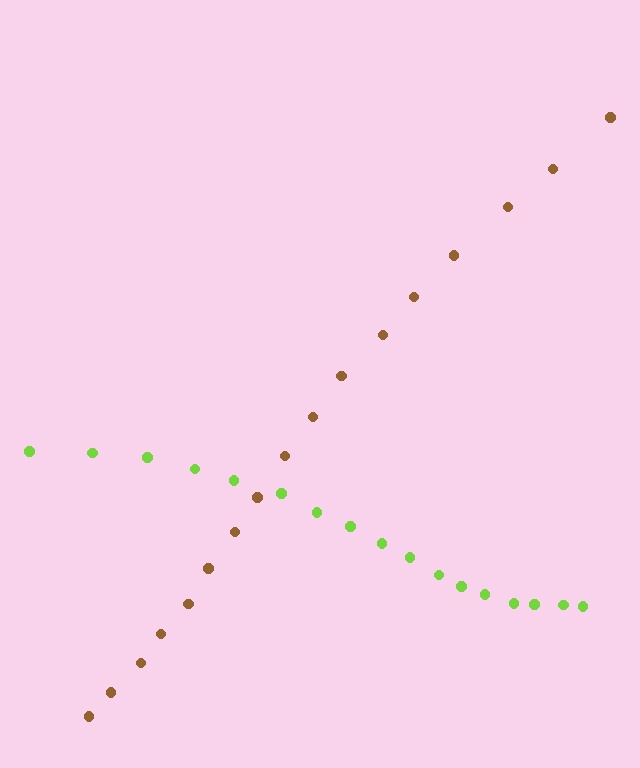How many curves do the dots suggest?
There are 2 distinct paths.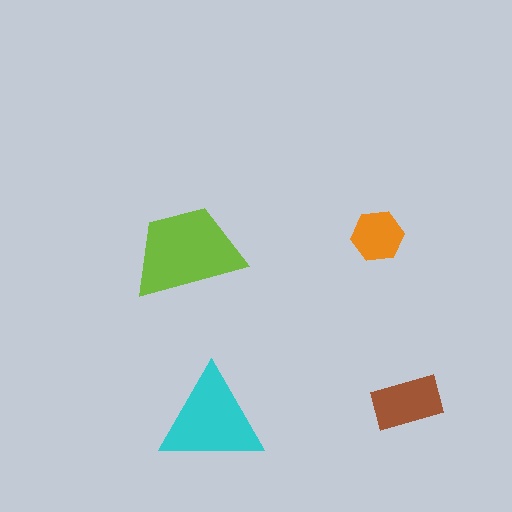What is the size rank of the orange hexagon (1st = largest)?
4th.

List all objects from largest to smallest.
The lime trapezoid, the cyan triangle, the brown rectangle, the orange hexagon.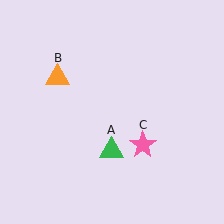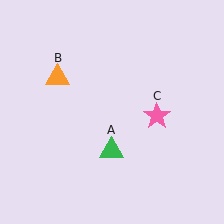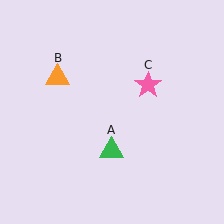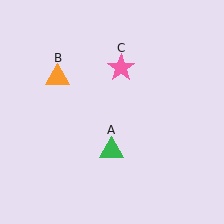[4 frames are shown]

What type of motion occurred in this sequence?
The pink star (object C) rotated counterclockwise around the center of the scene.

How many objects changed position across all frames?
1 object changed position: pink star (object C).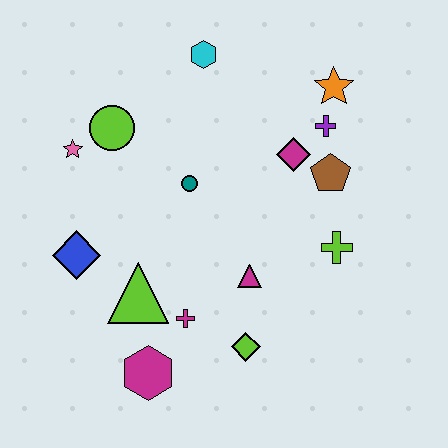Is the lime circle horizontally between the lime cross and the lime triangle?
No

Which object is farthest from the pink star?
The lime cross is farthest from the pink star.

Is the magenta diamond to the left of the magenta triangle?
No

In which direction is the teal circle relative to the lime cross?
The teal circle is to the left of the lime cross.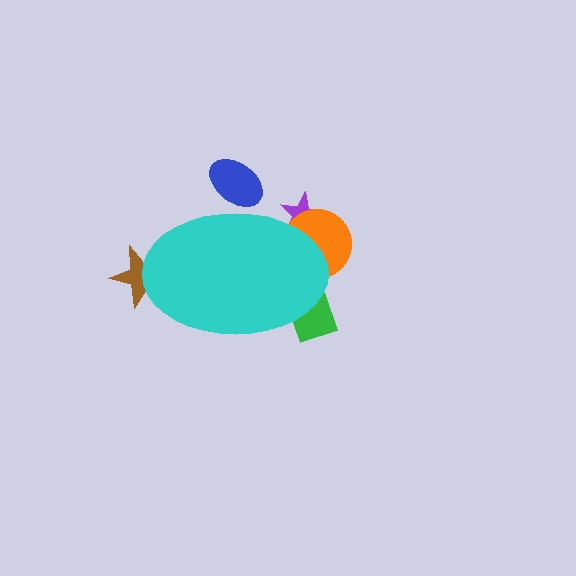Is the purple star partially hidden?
Yes, the purple star is partially hidden behind the cyan ellipse.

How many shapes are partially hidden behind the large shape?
5 shapes are partially hidden.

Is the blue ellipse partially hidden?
Yes, the blue ellipse is partially hidden behind the cyan ellipse.